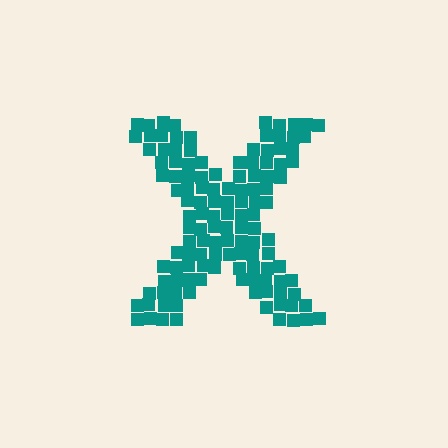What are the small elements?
The small elements are squares.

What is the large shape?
The large shape is the letter X.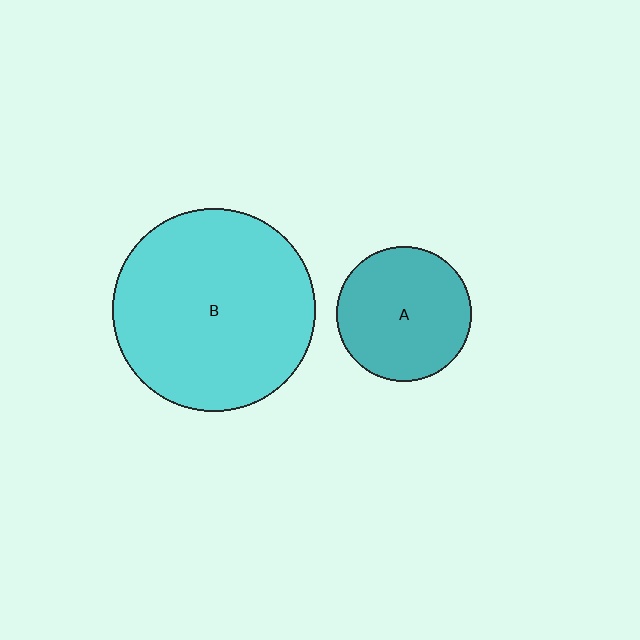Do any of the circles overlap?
No, none of the circles overlap.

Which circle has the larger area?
Circle B (cyan).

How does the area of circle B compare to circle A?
Approximately 2.2 times.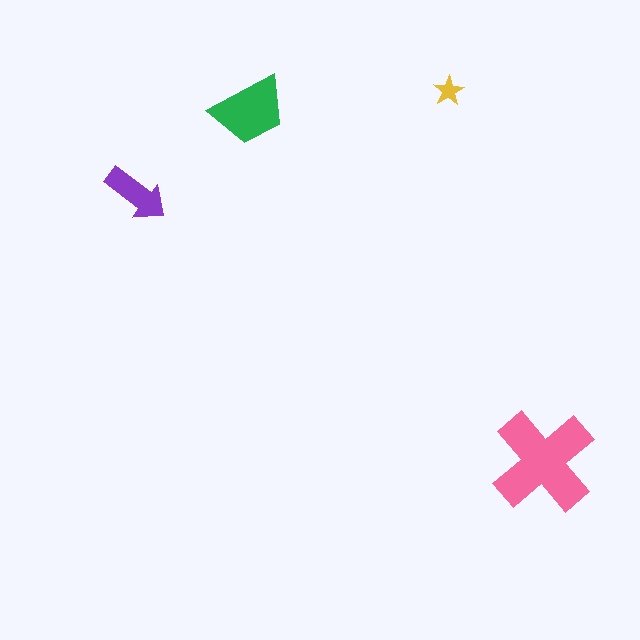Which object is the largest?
The pink cross.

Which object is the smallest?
The yellow star.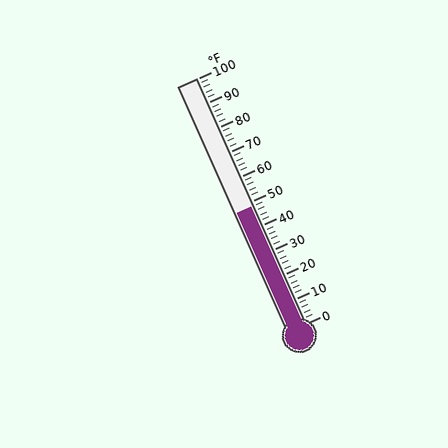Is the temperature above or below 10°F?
The temperature is above 10°F.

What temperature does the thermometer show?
The thermometer shows approximately 48°F.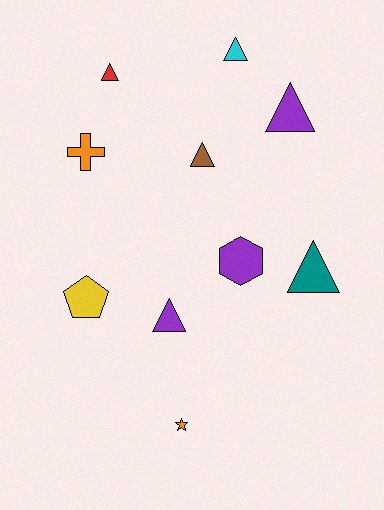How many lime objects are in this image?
There are no lime objects.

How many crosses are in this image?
There is 1 cross.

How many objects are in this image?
There are 10 objects.